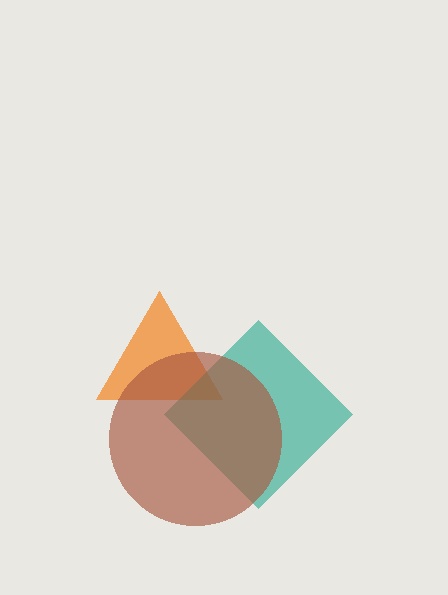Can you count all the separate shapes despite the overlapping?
Yes, there are 3 separate shapes.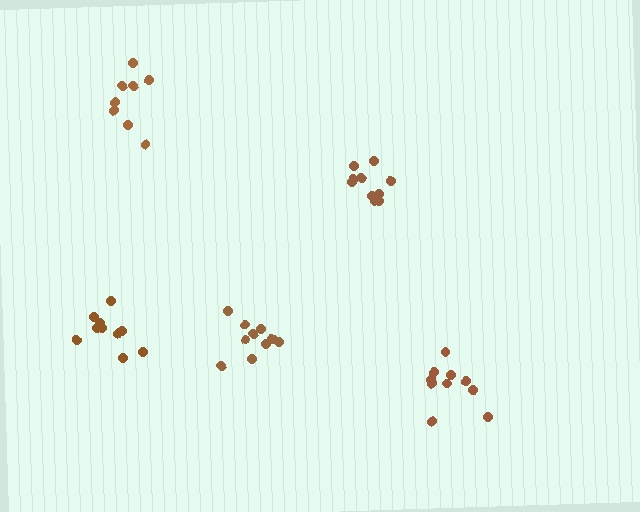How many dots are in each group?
Group 1: 10 dots, Group 2: 10 dots, Group 3: 10 dots, Group 4: 10 dots, Group 5: 8 dots (48 total).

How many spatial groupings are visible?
There are 5 spatial groupings.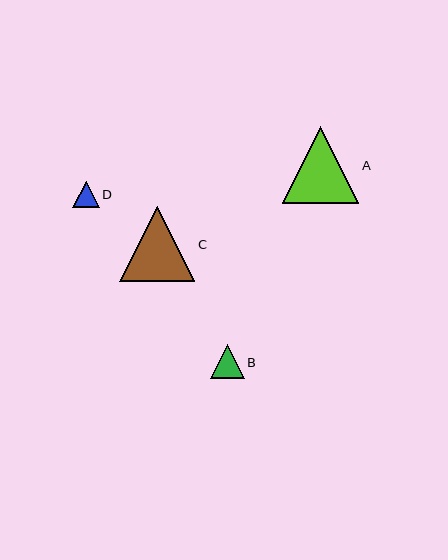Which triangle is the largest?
Triangle A is the largest with a size of approximately 77 pixels.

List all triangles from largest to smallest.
From largest to smallest: A, C, B, D.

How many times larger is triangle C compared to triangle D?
Triangle C is approximately 2.8 times the size of triangle D.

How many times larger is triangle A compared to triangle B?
Triangle A is approximately 2.3 times the size of triangle B.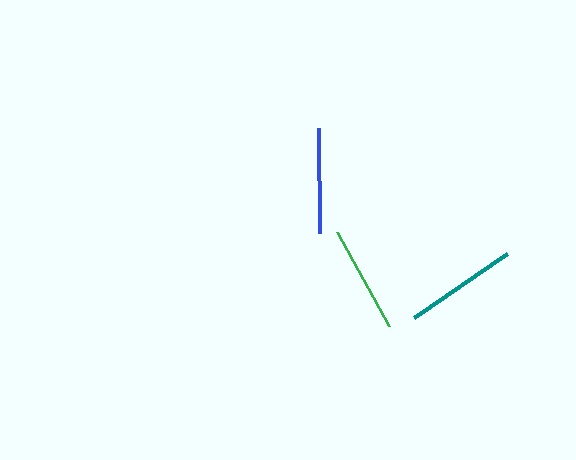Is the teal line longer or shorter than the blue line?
The teal line is longer than the blue line.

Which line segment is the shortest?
The blue line is the shortest at approximately 105 pixels.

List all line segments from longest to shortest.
From longest to shortest: teal, green, blue.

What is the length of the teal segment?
The teal segment is approximately 112 pixels long.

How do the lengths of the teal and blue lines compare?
The teal and blue lines are approximately the same length.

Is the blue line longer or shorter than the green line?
The green line is longer than the blue line.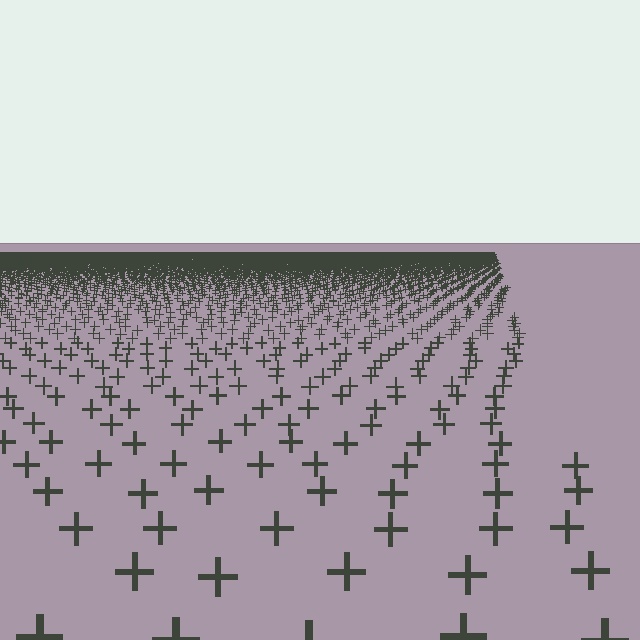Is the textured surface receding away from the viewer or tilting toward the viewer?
The surface is receding away from the viewer. Texture elements get smaller and denser toward the top.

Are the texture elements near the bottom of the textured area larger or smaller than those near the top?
Larger. Near the bottom, elements are closer to the viewer and appear at a bigger on-screen size.